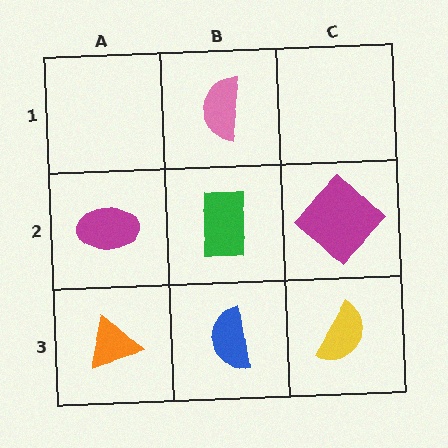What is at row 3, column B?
A blue semicircle.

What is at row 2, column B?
A green rectangle.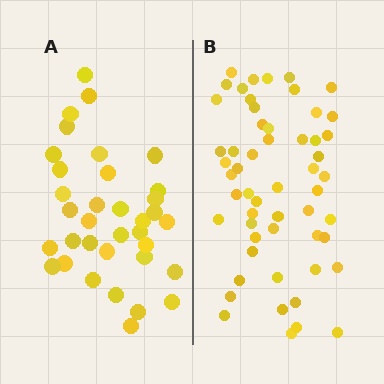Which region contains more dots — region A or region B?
Region B (the right region) has more dots.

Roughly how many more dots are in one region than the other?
Region B has approximately 20 more dots than region A.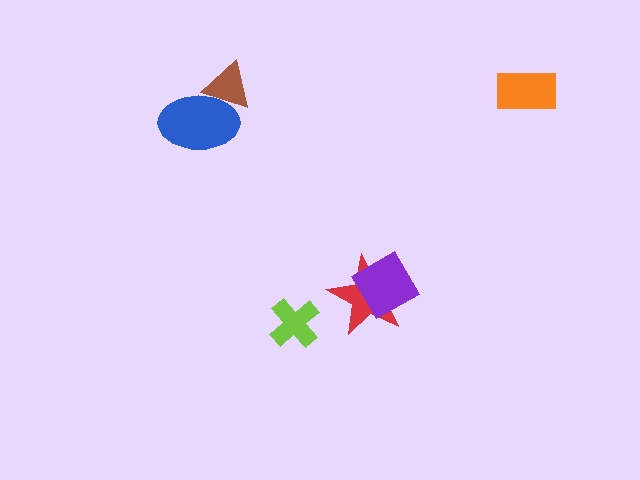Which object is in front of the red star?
The purple diamond is in front of the red star.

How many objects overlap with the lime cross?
0 objects overlap with the lime cross.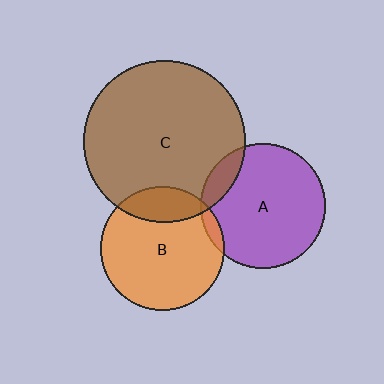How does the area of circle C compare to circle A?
Approximately 1.7 times.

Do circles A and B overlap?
Yes.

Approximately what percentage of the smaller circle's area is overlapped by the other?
Approximately 5%.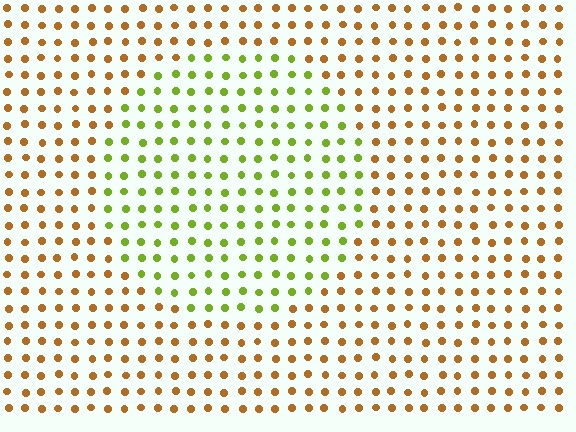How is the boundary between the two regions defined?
The boundary is defined purely by a slight shift in hue (about 55 degrees). Spacing, size, and orientation are identical on both sides.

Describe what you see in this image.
The image is filled with small brown elements in a uniform arrangement. A circle-shaped region is visible where the elements are tinted to a slightly different hue, forming a subtle color boundary.